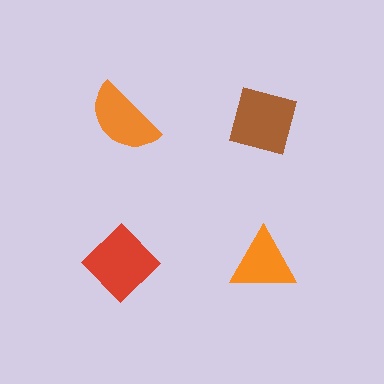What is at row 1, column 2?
A brown square.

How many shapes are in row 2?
2 shapes.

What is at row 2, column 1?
A red diamond.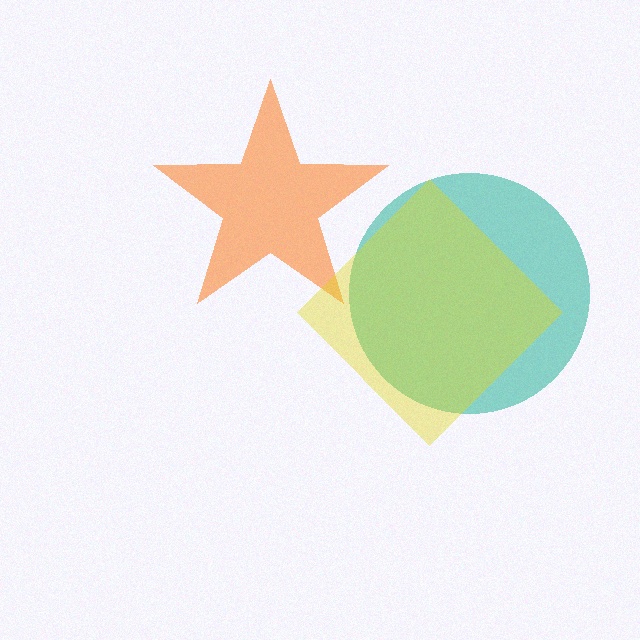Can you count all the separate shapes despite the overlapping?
Yes, there are 3 separate shapes.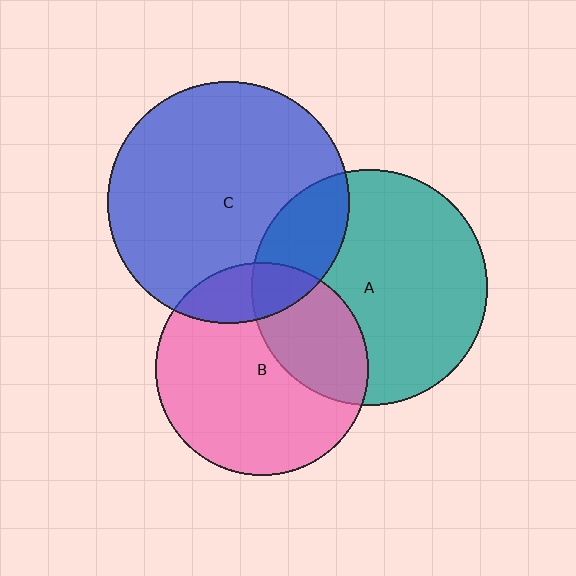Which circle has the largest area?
Circle C (blue).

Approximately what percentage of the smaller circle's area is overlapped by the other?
Approximately 30%.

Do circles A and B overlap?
Yes.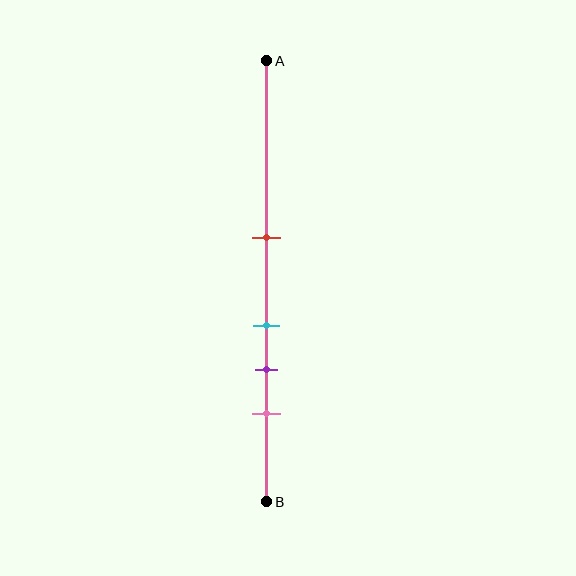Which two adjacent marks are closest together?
The cyan and purple marks are the closest adjacent pair.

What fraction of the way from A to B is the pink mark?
The pink mark is approximately 80% (0.8) of the way from A to B.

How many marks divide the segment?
There are 4 marks dividing the segment.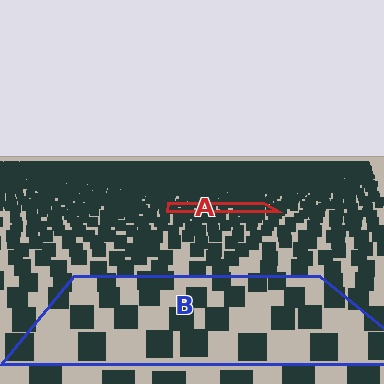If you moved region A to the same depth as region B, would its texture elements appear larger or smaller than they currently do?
They would appear larger. At a closer depth, the same texture elements are projected at a bigger on-screen size.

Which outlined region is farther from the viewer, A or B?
Region A is farther from the viewer — the texture elements inside it appear smaller and more densely packed.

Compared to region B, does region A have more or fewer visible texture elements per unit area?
Region A has more texture elements per unit area — they are packed more densely because it is farther away.